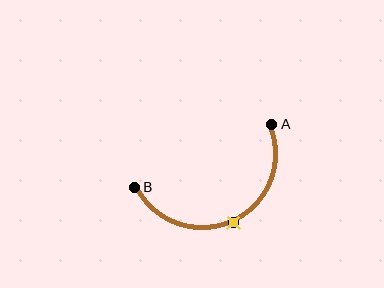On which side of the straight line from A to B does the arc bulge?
The arc bulges below the straight line connecting A and B.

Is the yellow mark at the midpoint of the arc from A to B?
Yes. The yellow mark lies on the arc at equal arc-length from both A and B — it is the arc midpoint.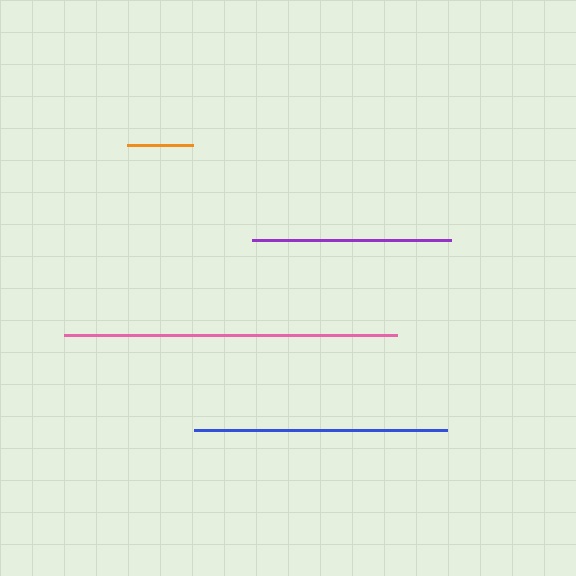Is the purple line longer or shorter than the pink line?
The pink line is longer than the purple line.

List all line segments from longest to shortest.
From longest to shortest: pink, blue, purple, orange.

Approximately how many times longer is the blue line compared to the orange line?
The blue line is approximately 3.9 times the length of the orange line.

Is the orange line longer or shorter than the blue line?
The blue line is longer than the orange line.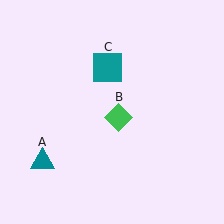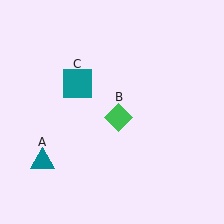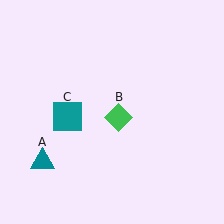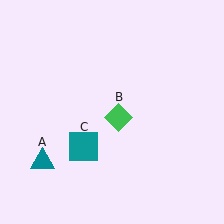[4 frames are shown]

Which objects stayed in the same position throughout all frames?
Teal triangle (object A) and green diamond (object B) remained stationary.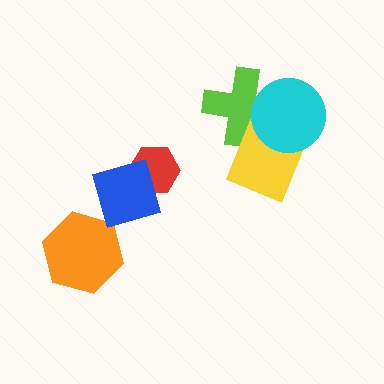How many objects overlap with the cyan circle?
2 objects overlap with the cyan circle.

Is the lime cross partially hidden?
Yes, it is partially covered by another shape.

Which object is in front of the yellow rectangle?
The cyan circle is in front of the yellow rectangle.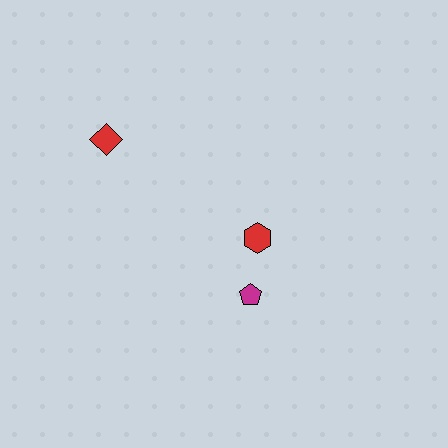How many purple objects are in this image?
There are no purple objects.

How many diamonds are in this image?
There is 1 diamond.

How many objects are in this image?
There are 3 objects.